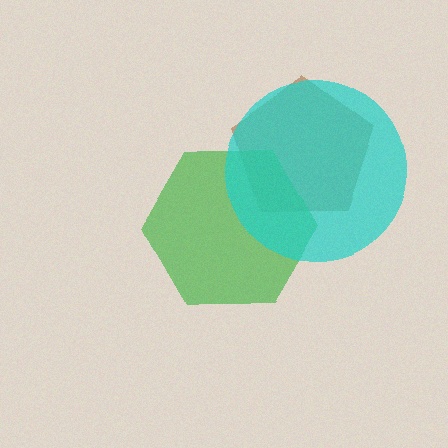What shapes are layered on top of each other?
The layered shapes are: a brown pentagon, a green hexagon, a cyan circle.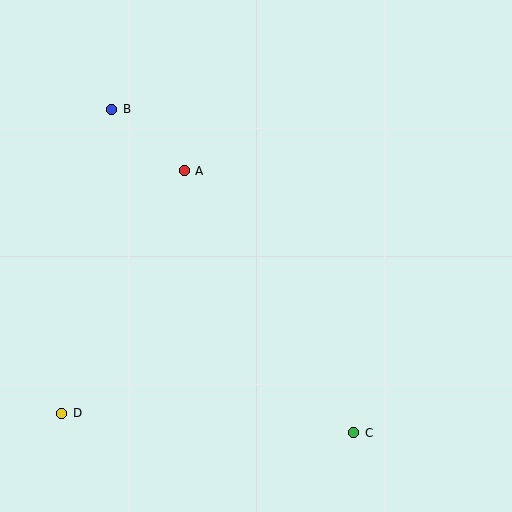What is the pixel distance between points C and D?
The distance between C and D is 293 pixels.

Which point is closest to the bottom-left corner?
Point D is closest to the bottom-left corner.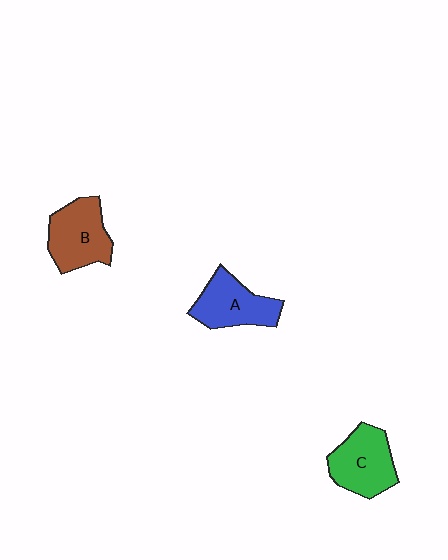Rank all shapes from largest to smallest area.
From largest to smallest: B (brown), C (green), A (blue).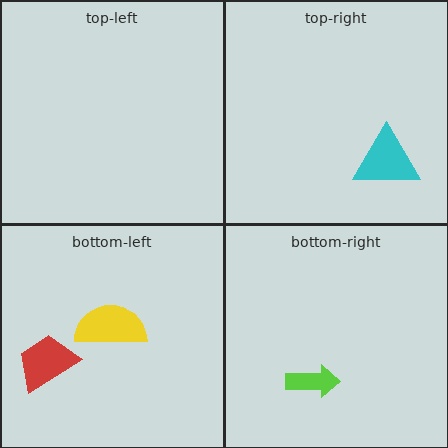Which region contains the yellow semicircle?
The bottom-left region.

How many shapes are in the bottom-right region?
1.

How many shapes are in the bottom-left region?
2.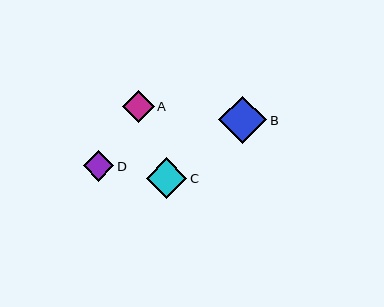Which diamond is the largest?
Diamond B is the largest with a size of approximately 48 pixels.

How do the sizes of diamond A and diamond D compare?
Diamond A and diamond D are approximately the same size.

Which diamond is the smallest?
Diamond D is the smallest with a size of approximately 31 pixels.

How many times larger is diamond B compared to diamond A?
Diamond B is approximately 1.5 times the size of diamond A.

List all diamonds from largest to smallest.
From largest to smallest: B, C, A, D.